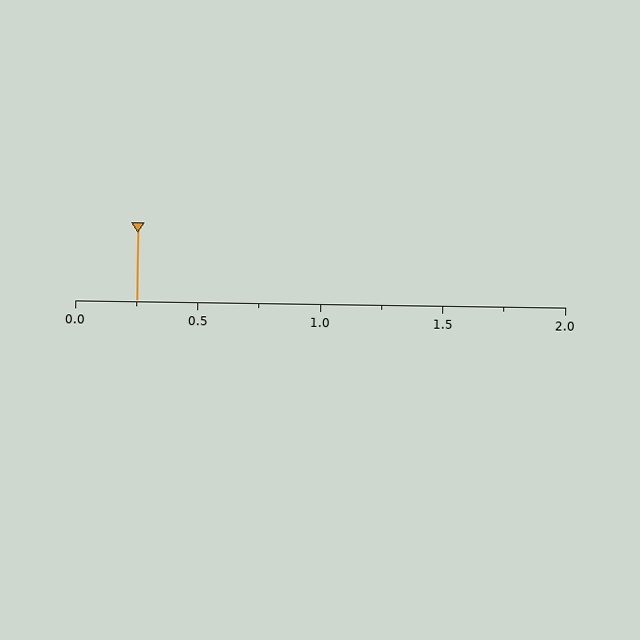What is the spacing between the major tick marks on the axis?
The major ticks are spaced 0.5 apart.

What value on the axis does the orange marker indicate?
The marker indicates approximately 0.25.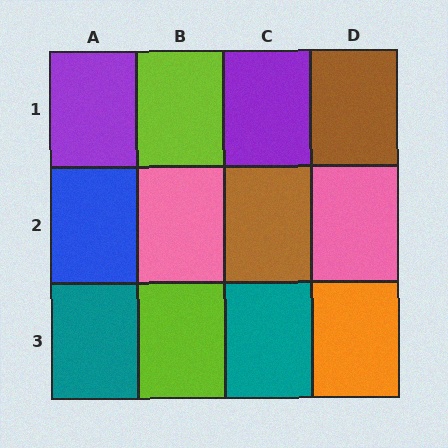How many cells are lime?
2 cells are lime.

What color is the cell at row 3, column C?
Teal.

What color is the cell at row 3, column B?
Lime.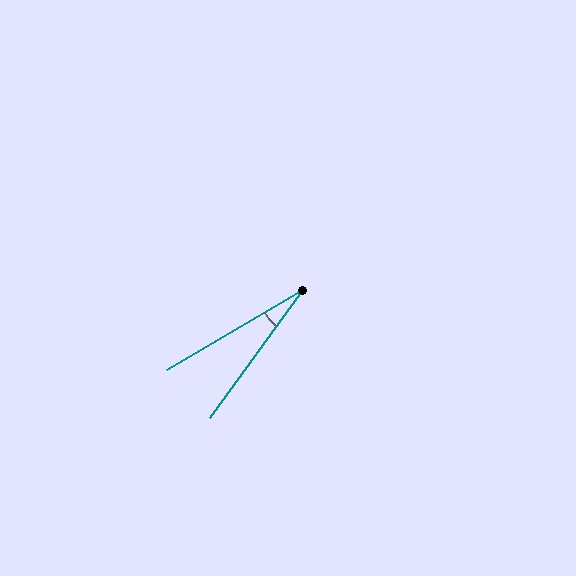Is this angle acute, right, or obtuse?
It is acute.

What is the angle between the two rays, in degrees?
Approximately 24 degrees.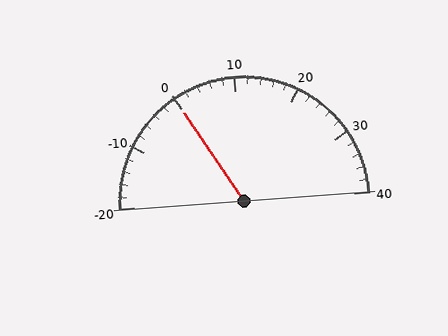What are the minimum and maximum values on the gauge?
The gauge ranges from -20 to 40.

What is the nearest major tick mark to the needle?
The nearest major tick mark is 0.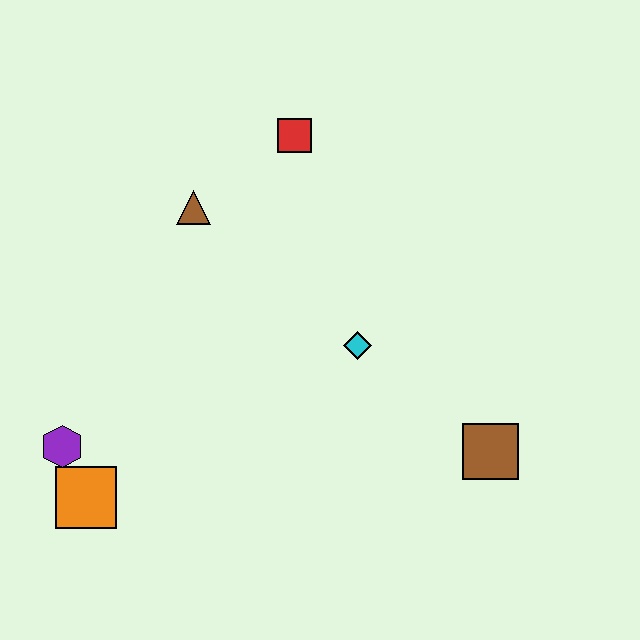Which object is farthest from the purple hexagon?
The brown square is farthest from the purple hexagon.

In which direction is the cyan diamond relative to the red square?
The cyan diamond is below the red square.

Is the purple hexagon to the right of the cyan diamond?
No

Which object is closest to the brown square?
The cyan diamond is closest to the brown square.